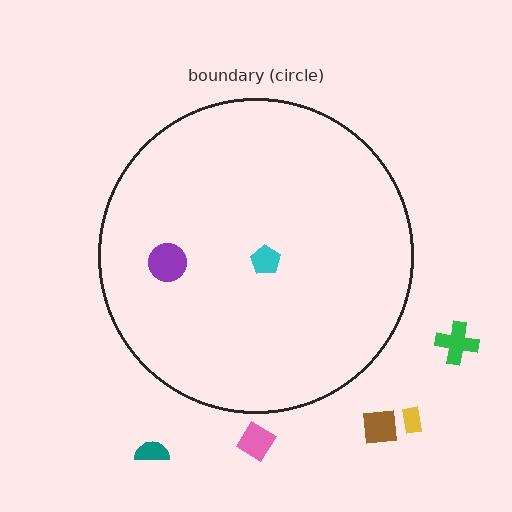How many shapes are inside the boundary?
2 inside, 5 outside.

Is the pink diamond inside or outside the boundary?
Outside.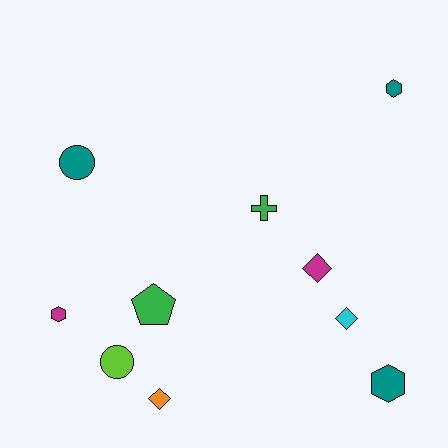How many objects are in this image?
There are 10 objects.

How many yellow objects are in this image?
There are no yellow objects.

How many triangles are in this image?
There are no triangles.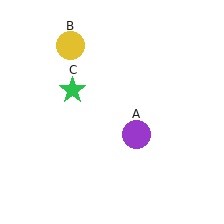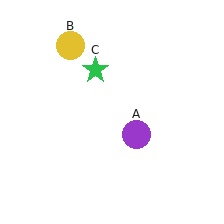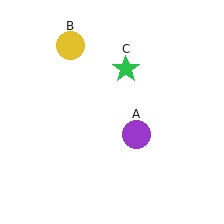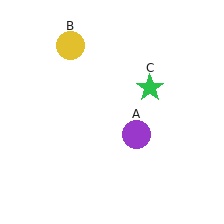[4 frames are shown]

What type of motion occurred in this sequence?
The green star (object C) rotated clockwise around the center of the scene.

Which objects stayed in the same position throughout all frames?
Purple circle (object A) and yellow circle (object B) remained stationary.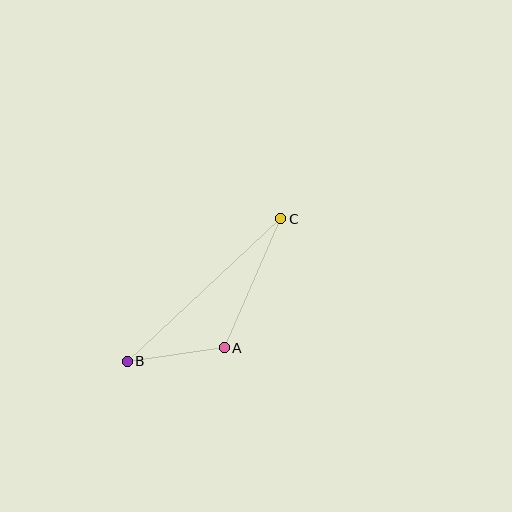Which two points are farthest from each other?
Points B and C are farthest from each other.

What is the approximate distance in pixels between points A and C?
The distance between A and C is approximately 141 pixels.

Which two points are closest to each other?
Points A and B are closest to each other.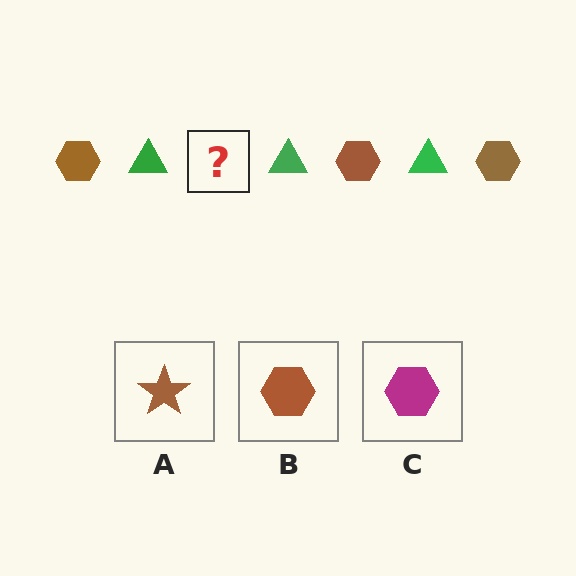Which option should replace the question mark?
Option B.